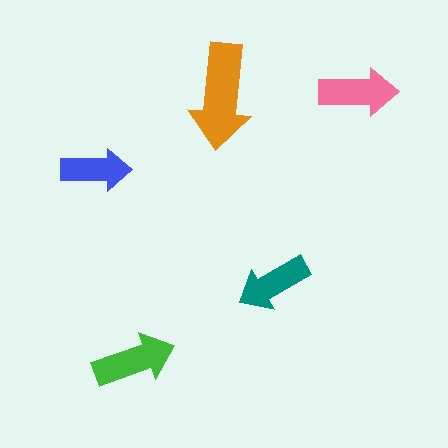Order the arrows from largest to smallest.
the orange one, the green one, the pink one, the teal one, the blue one.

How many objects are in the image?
There are 5 objects in the image.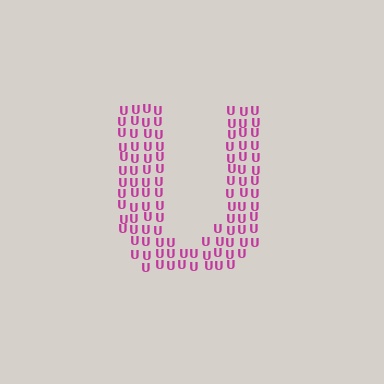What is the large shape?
The large shape is the letter U.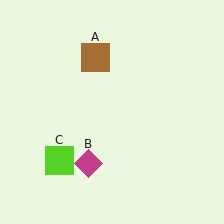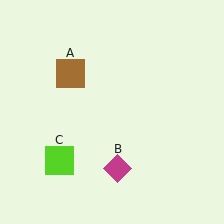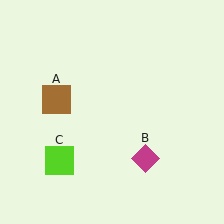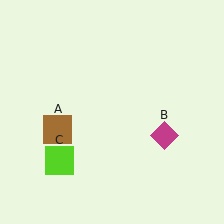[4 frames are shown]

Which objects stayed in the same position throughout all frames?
Lime square (object C) remained stationary.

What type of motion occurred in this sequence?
The brown square (object A), magenta diamond (object B) rotated counterclockwise around the center of the scene.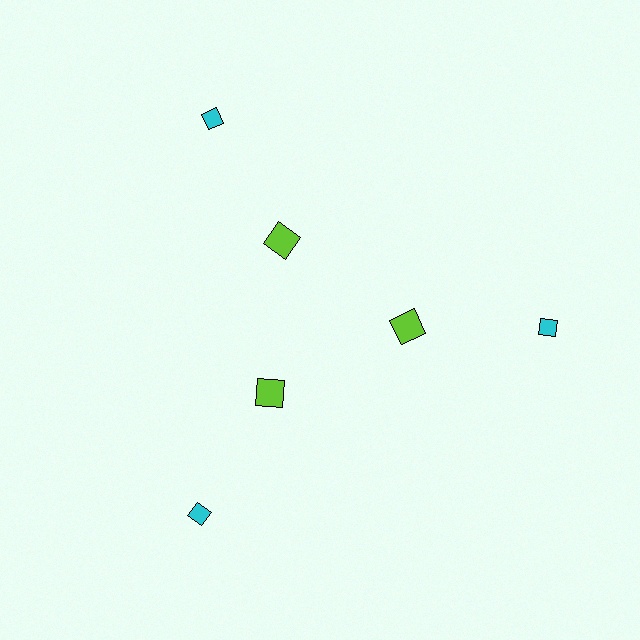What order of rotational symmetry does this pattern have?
This pattern has 3-fold rotational symmetry.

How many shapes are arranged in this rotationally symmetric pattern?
There are 6 shapes, arranged in 3 groups of 2.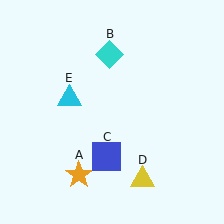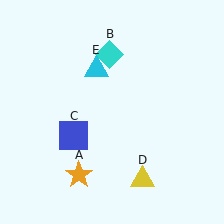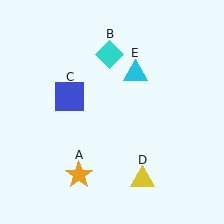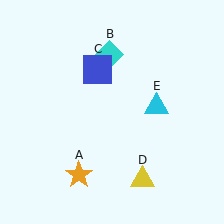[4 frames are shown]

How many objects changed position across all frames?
2 objects changed position: blue square (object C), cyan triangle (object E).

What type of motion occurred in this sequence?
The blue square (object C), cyan triangle (object E) rotated clockwise around the center of the scene.